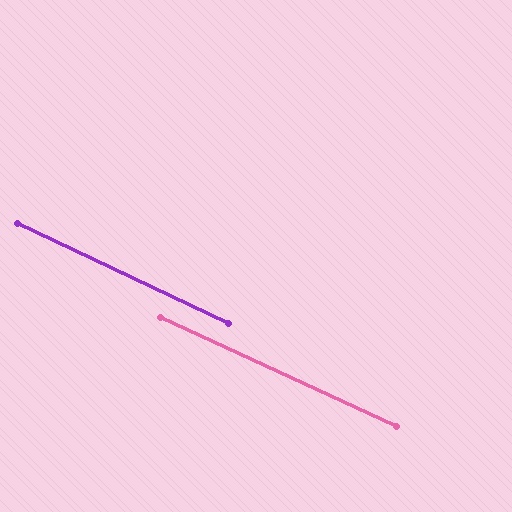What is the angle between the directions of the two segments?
Approximately 1 degree.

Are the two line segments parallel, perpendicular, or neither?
Parallel — their directions differ by only 0.6°.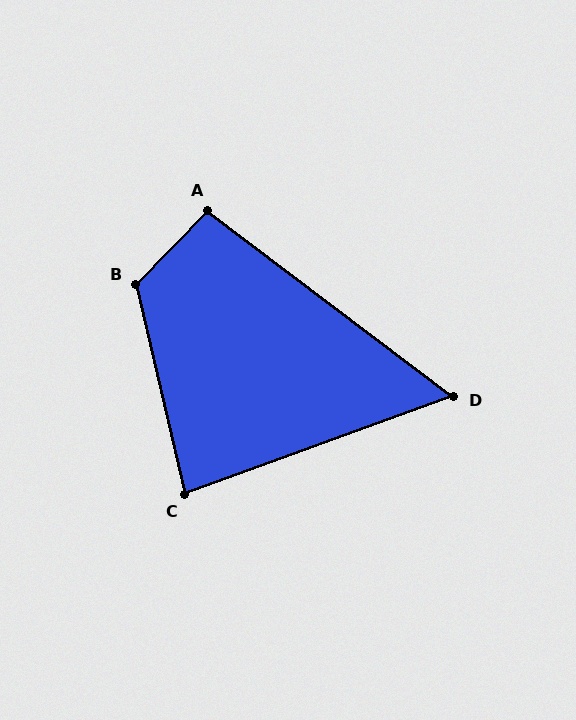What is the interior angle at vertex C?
Approximately 83 degrees (acute).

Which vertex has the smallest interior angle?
D, at approximately 57 degrees.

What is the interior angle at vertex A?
Approximately 97 degrees (obtuse).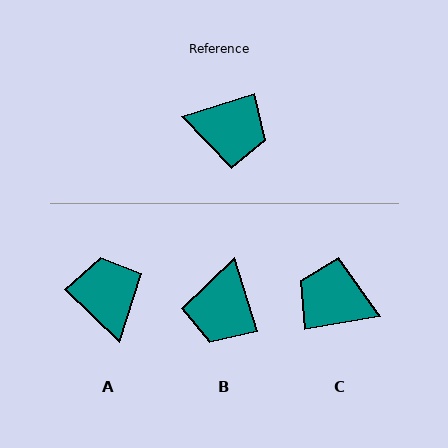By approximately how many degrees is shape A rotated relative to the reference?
Approximately 119 degrees counter-clockwise.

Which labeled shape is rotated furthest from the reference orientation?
C, about 172 degrees away.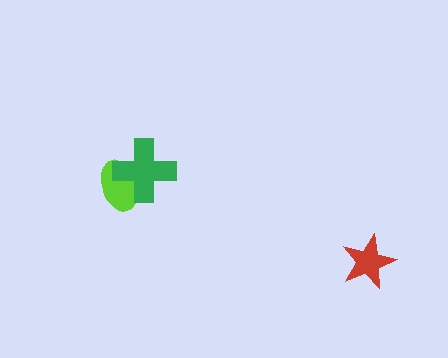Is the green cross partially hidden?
No, no other shape covers it.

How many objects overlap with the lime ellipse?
1 object overlaps with the lime ellipse.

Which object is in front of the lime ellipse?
The green cross is in front of the lime ellipse.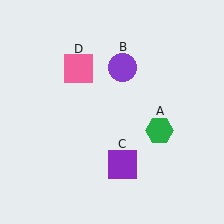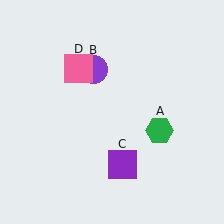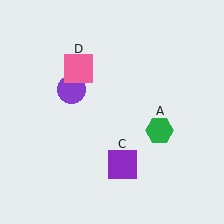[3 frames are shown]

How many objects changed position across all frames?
1 object changed position: purple circle (object B).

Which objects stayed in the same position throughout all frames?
Green hexagon (object A) and purple square (object C) and pink square (object D) remained stationary.